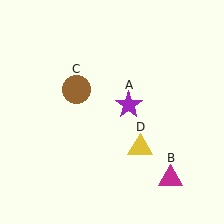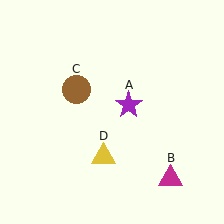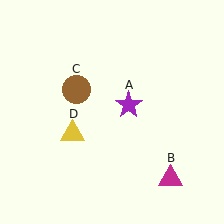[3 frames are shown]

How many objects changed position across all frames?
1 object changed position: yellow triangle (object D).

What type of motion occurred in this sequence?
The yellow triangle (object D) rotated clockwise around the center of the scene.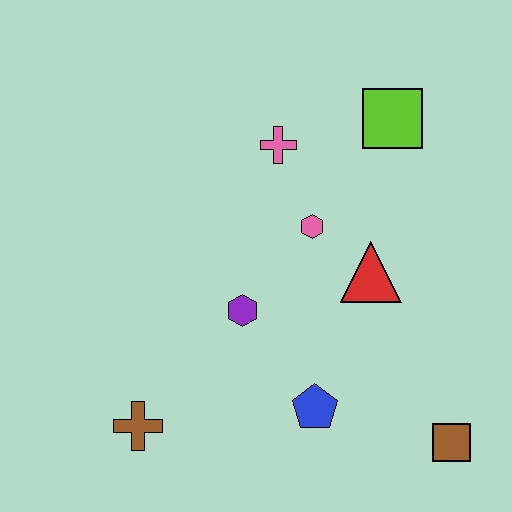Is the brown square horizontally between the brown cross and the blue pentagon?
No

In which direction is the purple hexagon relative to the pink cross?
The purple hexagon is below the pink cross.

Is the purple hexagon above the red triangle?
No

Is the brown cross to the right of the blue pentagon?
No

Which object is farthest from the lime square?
The brown cross is farthest from the lime square.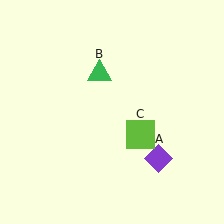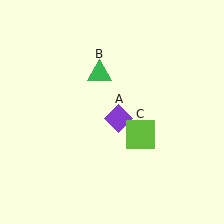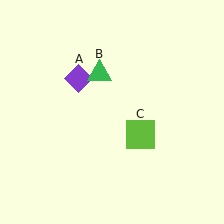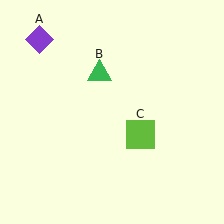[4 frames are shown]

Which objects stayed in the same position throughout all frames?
Green triangle (object B) and lime square (object C) remained stationary.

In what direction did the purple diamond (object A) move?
The purple diamond (object A) moved up and to the left.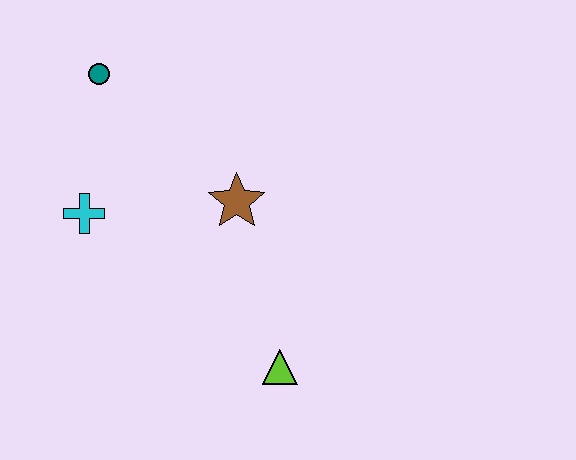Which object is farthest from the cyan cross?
The lime triangle is farthest from the cyan cross.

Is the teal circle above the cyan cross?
Yes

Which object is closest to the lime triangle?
The brown star is closest to the lime triangle.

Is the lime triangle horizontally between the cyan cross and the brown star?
No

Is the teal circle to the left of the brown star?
Yes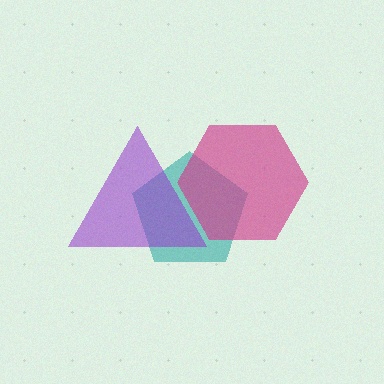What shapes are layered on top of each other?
The layered shapes are: a teal pentagon, a magenta hexagon, a purple triangle.